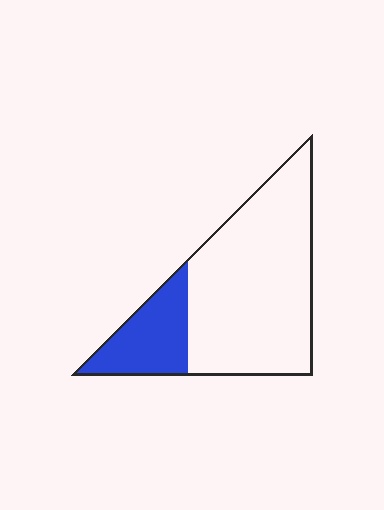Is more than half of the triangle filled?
No.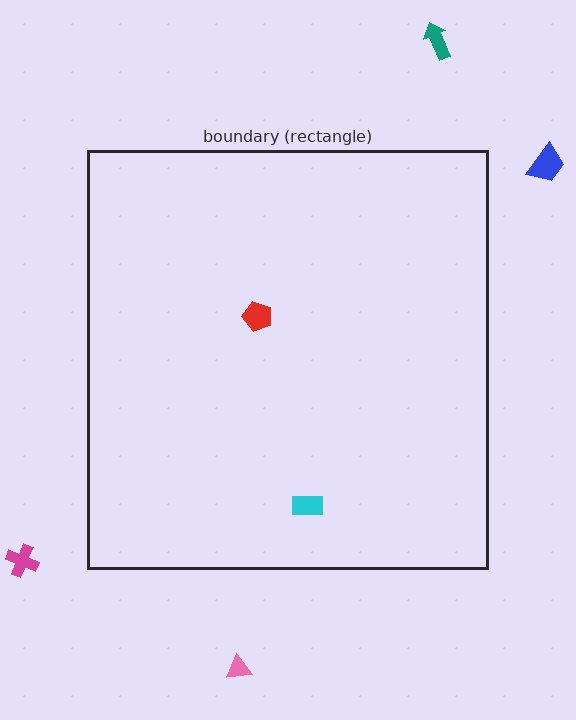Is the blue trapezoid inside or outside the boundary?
Outside.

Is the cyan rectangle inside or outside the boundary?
Inside.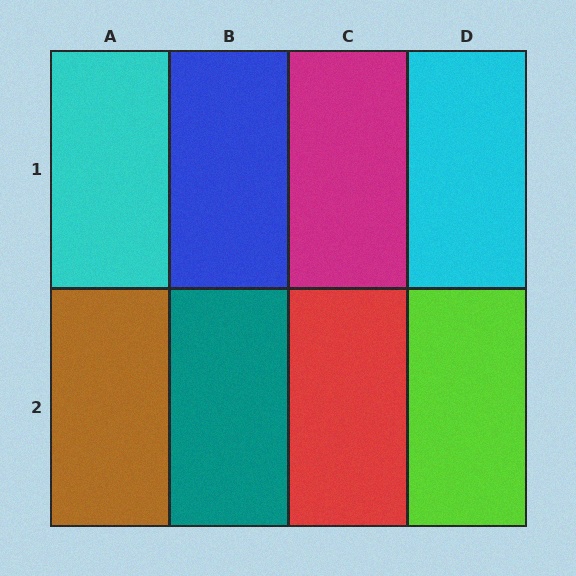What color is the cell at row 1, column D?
Cyan.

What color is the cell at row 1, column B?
Blue.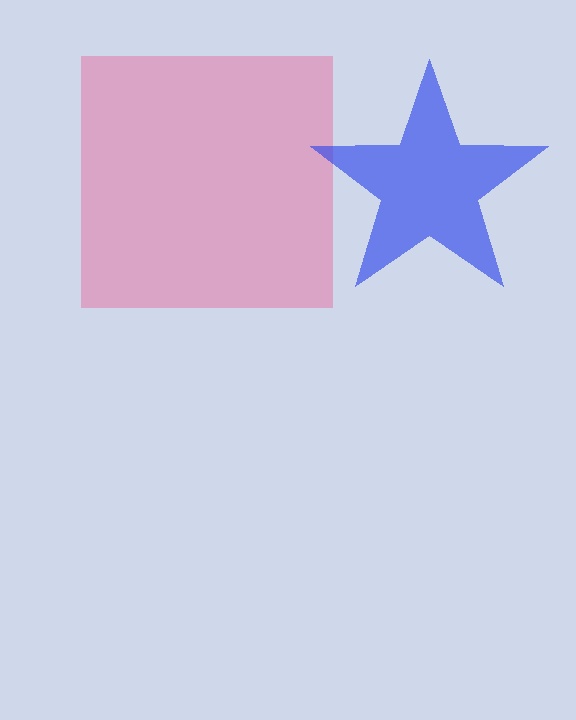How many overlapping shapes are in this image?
There are 2 overlapping shapes in the image.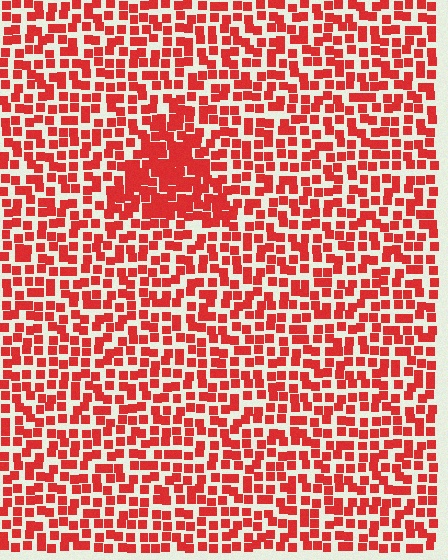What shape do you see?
I see a triangle.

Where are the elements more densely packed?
The elements are more densely packed inside the triangle boundary.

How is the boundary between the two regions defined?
The boundary is defined by a change in element density (approximately 1.7x ratio). All elements are the same color, size, and shape.